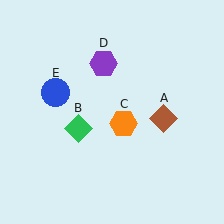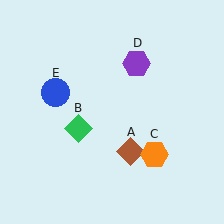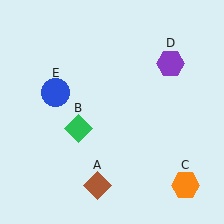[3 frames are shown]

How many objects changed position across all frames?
3 objects changed position: brown diamond (object A), orange hexagon (object C), purple hexagon (object D).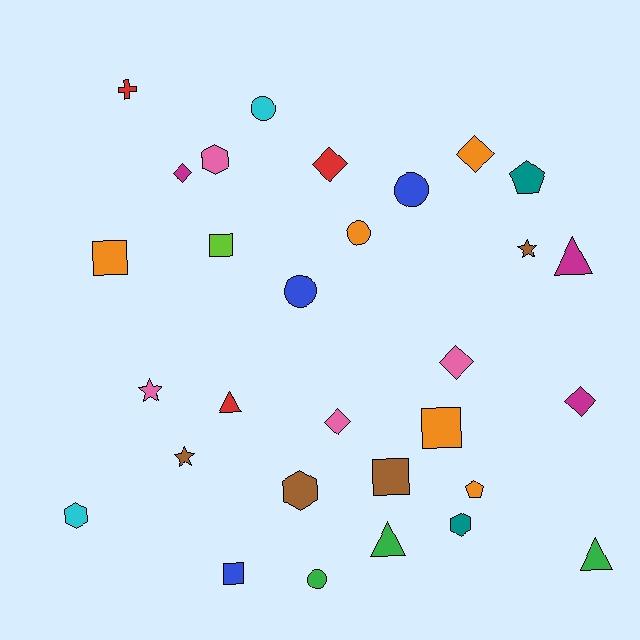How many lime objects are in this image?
There is 1 lime object.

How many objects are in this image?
There are 30 objects.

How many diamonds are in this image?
There are 6 diamonds.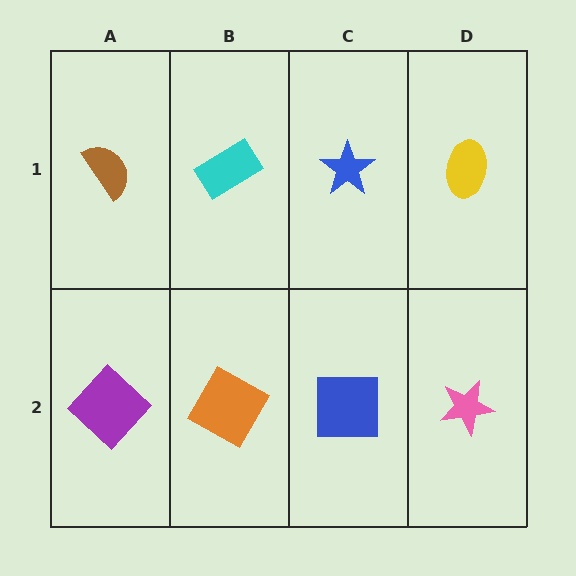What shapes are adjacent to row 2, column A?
A brown semicircle (row 1, column A), an orange square (row 2, column B).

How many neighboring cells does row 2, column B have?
3.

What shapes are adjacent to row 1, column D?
A pink star (row 2, column D), a blue star (row 1, column C).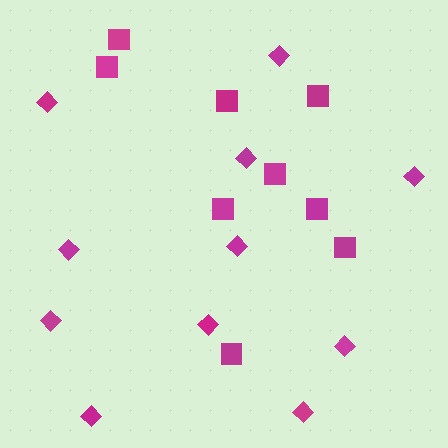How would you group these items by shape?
There are 2 groups: one group of diamonds (11) and one group of squares (9).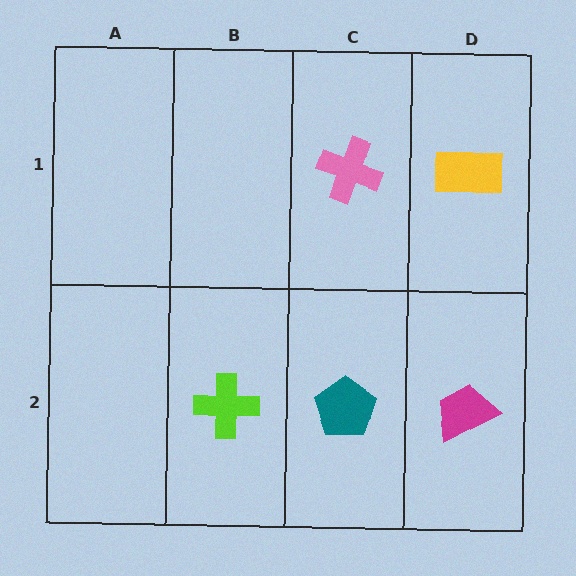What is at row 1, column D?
A yellow rectangle.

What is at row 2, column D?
A magenta trapezoid.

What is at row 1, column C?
A pink cross.